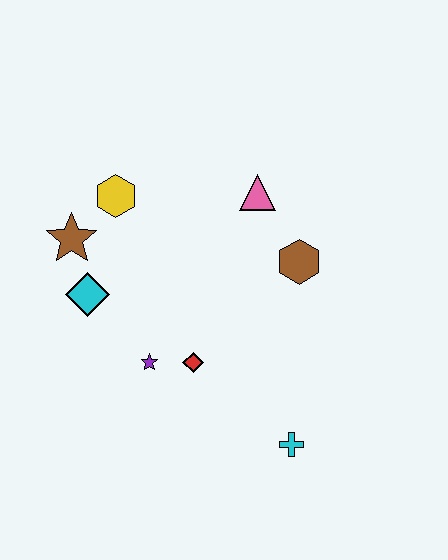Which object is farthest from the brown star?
The cyan cross is farthest from the brown star.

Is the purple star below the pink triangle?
Yes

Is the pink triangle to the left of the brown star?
No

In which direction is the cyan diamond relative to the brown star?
The cyan diamond is below the brown star.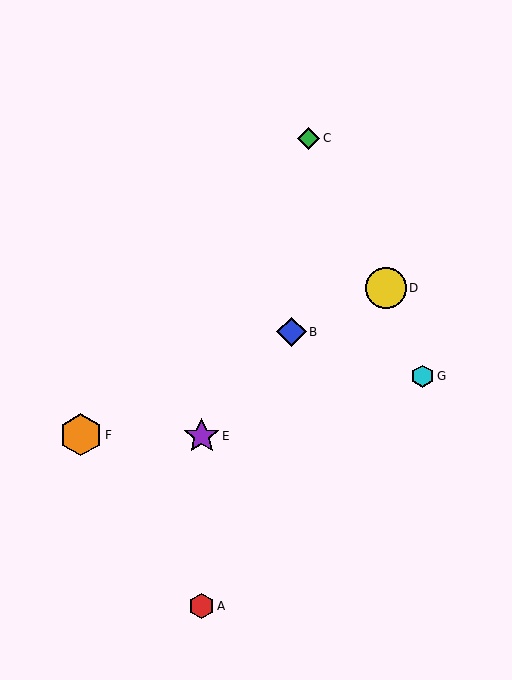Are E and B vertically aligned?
No, E is at x≈202 and B is at x≈291.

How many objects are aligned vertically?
2 objects (A, E) are aligned vertically.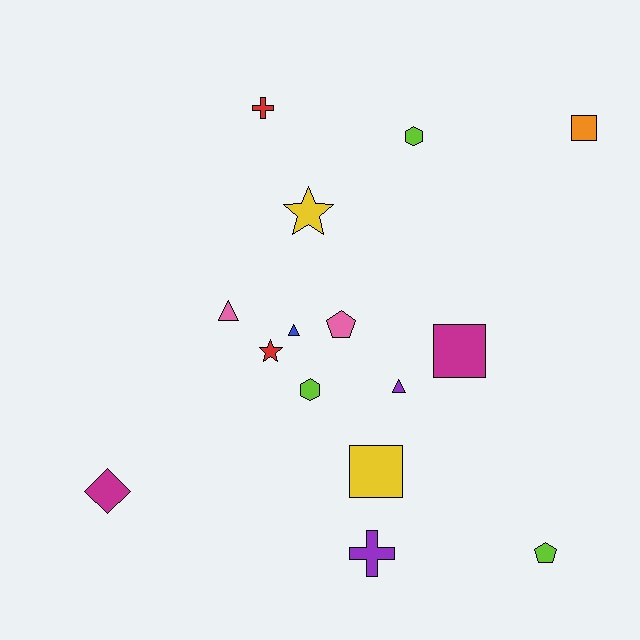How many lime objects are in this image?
There are 3 lime objects.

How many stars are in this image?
There are 2 stars.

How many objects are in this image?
There are 15 objects.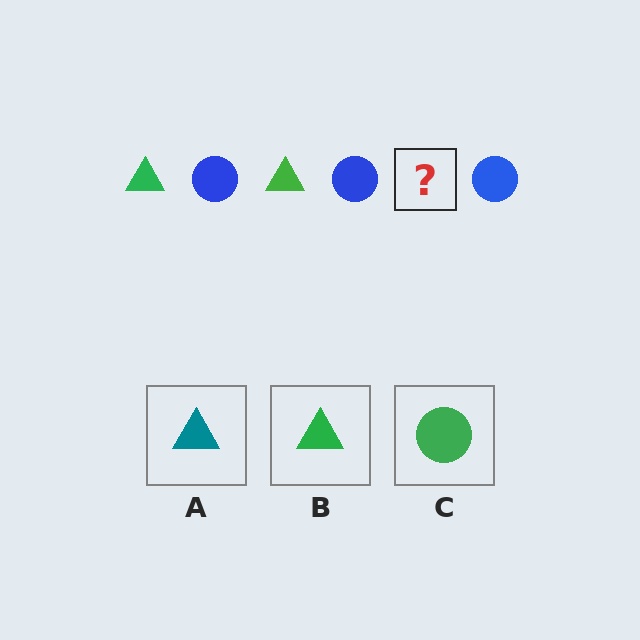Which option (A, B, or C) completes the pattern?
B.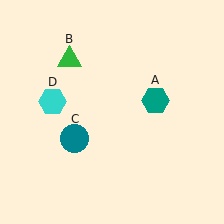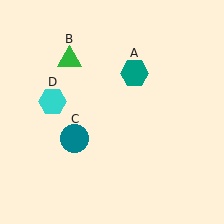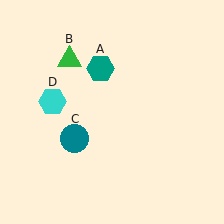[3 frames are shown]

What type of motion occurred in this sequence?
The teal hexagon (object A) rotated counterclockwise around the center of the scene.